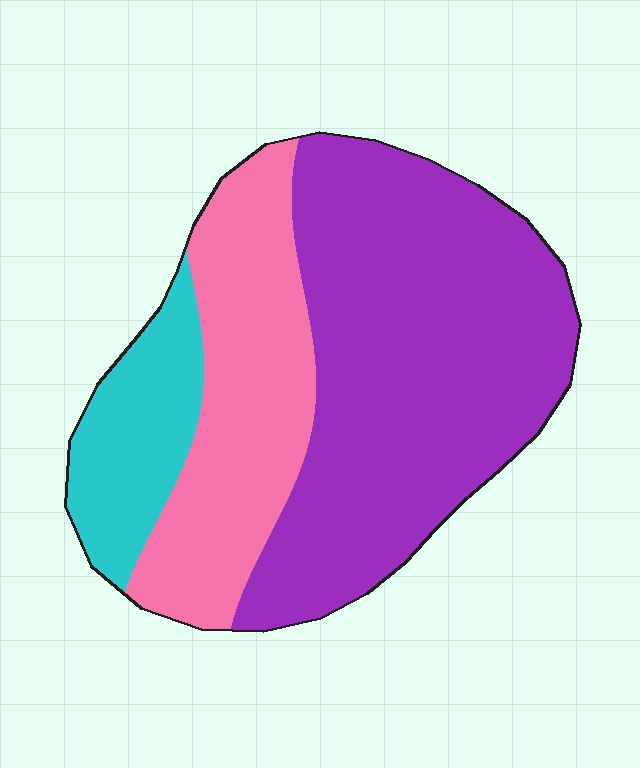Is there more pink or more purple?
Purple.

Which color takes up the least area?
Cyan, at roughly 15%.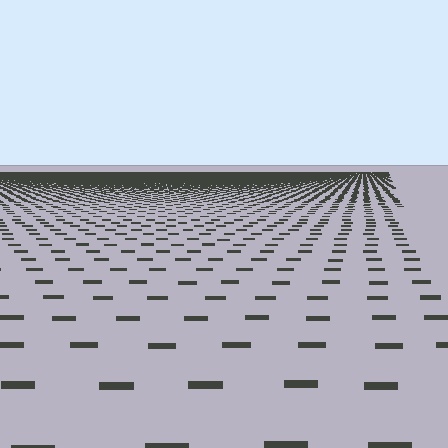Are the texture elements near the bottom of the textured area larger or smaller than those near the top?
Larger. Near the bottom, elements are closer to the viewer and appear at a bigger on-screen size.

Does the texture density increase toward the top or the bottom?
Density increases toward the top.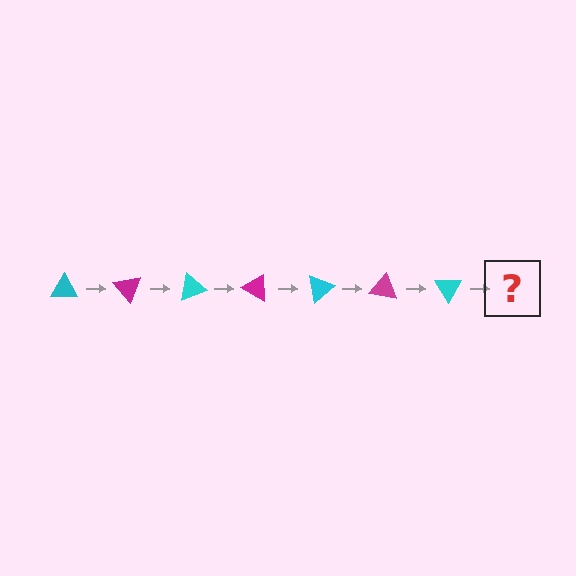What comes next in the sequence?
The next element should be a magenta triangle, rotated 350 degrees from the start.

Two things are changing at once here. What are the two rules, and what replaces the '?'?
The two rules are that it rotates 50 degrees each step and the color cycles through cyan and magenta. The '?' should be a magenta triangle, rotated 350 degrees from the start.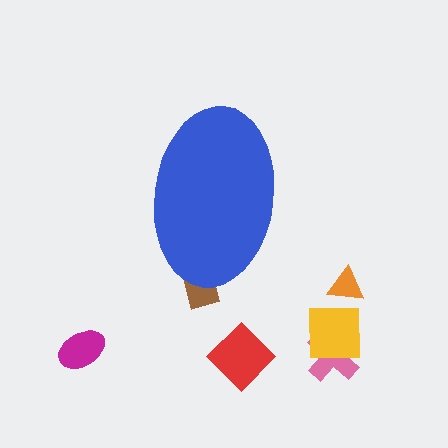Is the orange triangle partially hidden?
No, the orange triangle is fully visible.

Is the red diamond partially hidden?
No, the red diamond is fully visible.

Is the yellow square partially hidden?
No, the yellow square is fully visible.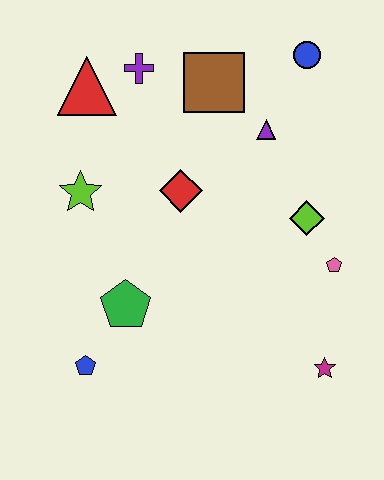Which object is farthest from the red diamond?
The magenta star is farthest from the red diamond.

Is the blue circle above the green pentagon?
Yes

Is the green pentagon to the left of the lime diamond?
Yes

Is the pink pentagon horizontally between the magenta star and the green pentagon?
No